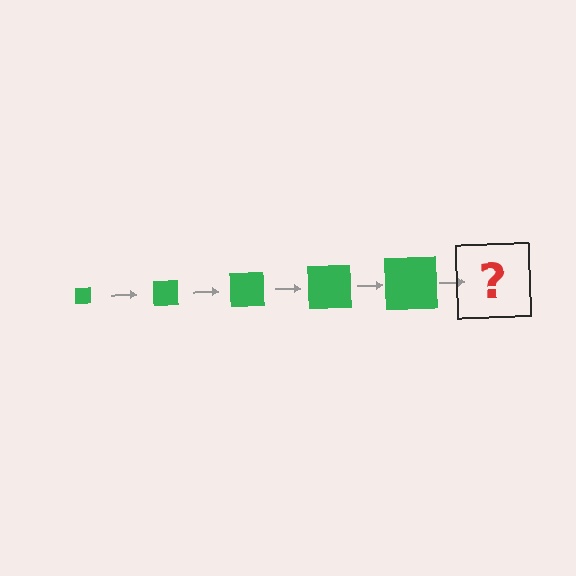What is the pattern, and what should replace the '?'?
The pattern is that the square gets progressively larger each step. The '?' should be a green square, larger than the previous one.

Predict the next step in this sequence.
The next step is a green square, larger than the previous one.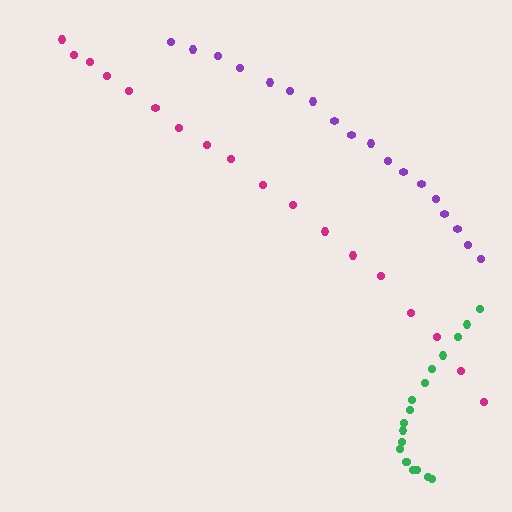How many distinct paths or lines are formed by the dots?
There are 3 distinct paths.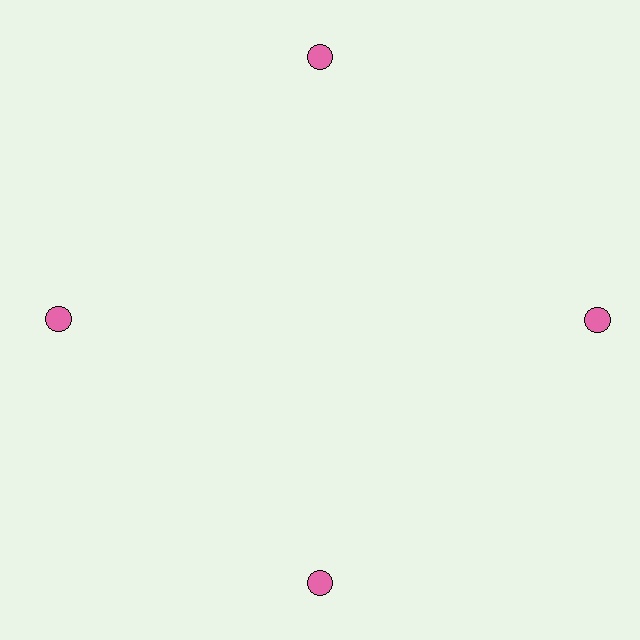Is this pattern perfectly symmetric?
No. The 4 pink circles are arranged in a ring, but one element near the 3 o'clock position is pushed outward from the center, breaking the 4-fold rotational symmetry.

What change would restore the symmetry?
The symmetry would be restored by moving it inward, back onto the ring so that all 4 circles sit at equal angles and equal distance from the center.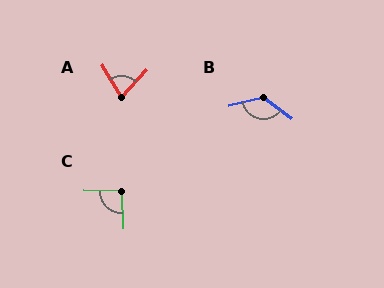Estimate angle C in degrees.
Approximately 93 degrees.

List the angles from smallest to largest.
A (74°), C (93°), B (130°).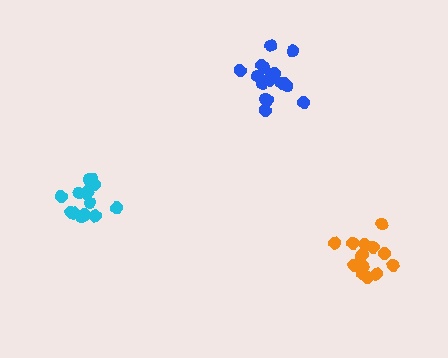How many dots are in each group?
Group 1: 15 dots, Group 2: 17 dots, Group 3: 14 dots (46 total).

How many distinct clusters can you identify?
There are 3 distinct clusters.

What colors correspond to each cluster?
The clusters are colored: orange, blue, cyan.